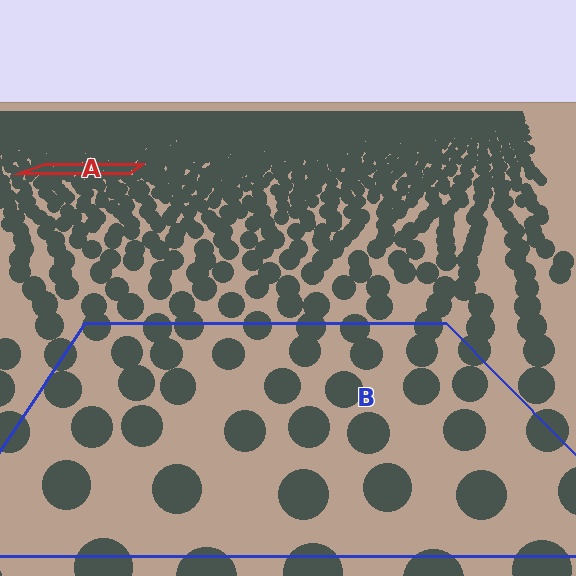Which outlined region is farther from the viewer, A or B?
Region A is farther from the viewer — the texture elements inside it appear smaller and more densely packed.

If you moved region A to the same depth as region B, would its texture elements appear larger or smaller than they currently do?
They would appear larger. At a closer depth, the same texture elements are projected at a bigger on-screen size.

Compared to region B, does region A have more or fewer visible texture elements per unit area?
Region A has more texture elements per unit area — they are packed more densely because it is farther away.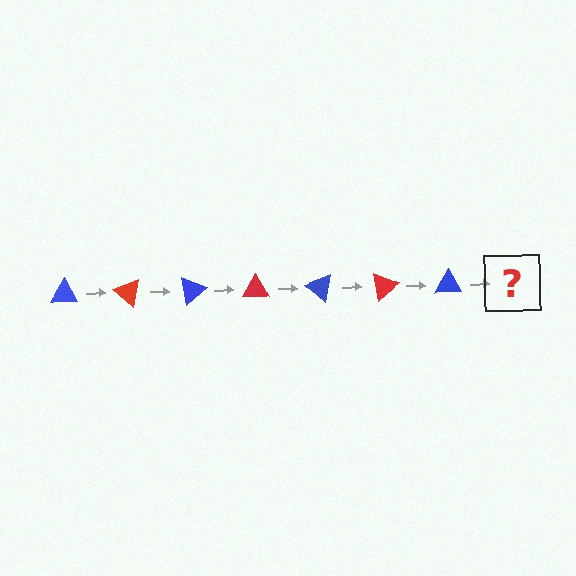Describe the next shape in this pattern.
It should be a red triangle, rotated 280 degrees from the start.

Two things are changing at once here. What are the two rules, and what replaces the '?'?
The two rules are that it rotates 40 degrees each step and the color cycles through blue and red. The '?' should be a red triangle, rotated 280 degrees from the start.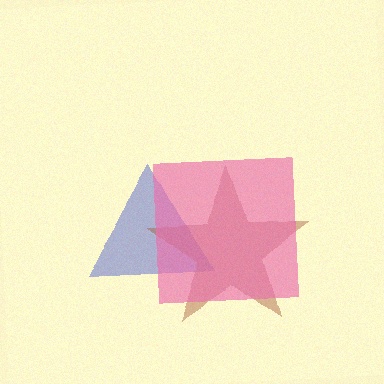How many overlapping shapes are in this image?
There are 3 overlapping shapes in the image.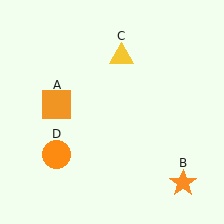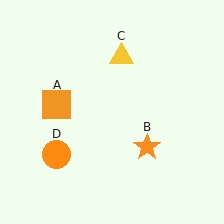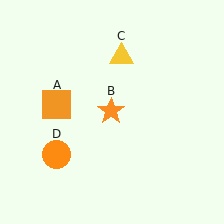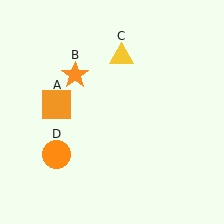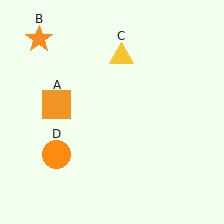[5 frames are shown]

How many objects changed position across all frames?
1 object changed position: orange star (object B).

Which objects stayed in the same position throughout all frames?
Orange square (object A) and yellow triangle (object C) and orange circle (object D) remained stationary.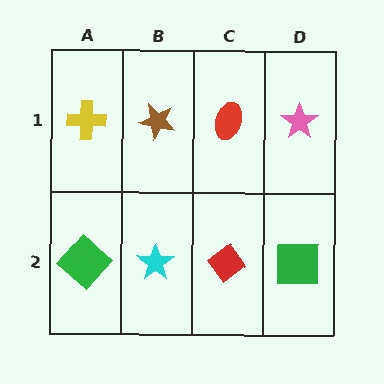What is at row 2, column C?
A red diamond.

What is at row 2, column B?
A cyan star.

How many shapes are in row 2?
4 shapes.